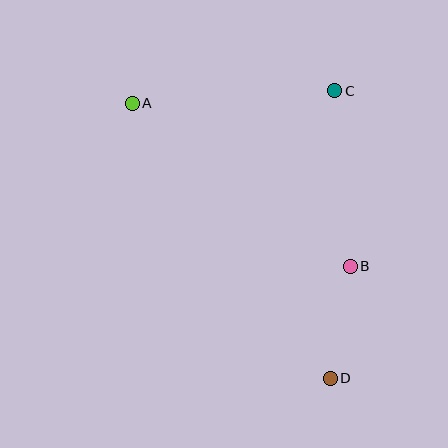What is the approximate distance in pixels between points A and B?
The distance between A and B is approximately 272 pixels.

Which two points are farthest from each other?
Points A and D are farthest from each other.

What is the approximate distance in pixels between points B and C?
The distance between B and C is approximately 176 pixels.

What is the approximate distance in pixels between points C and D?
The distance between C and D is approximately 288 pixels.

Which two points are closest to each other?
Points B and D are closest to each other.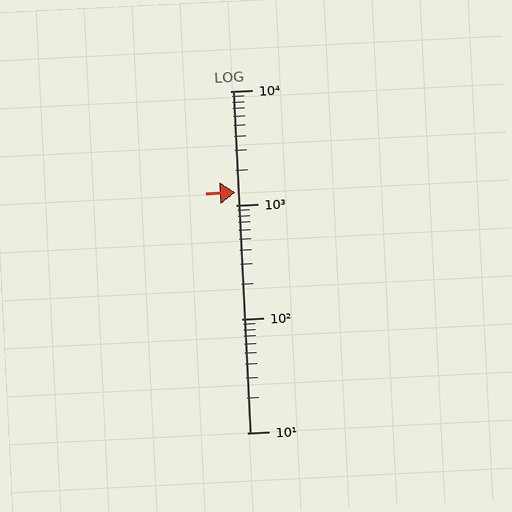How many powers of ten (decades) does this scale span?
The scale spans 3 decades, from 10 to 10000.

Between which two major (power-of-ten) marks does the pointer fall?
The pointer is between 1000 and 10000.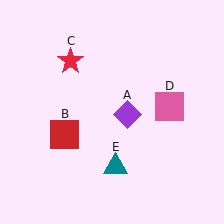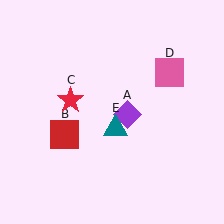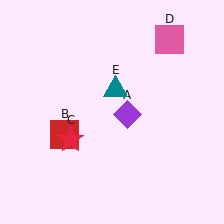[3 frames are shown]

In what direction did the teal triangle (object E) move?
The teal triangle (object E) moved up.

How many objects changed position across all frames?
3 objects changed position: red star (object C), pink square (object D), teal triangle (object E).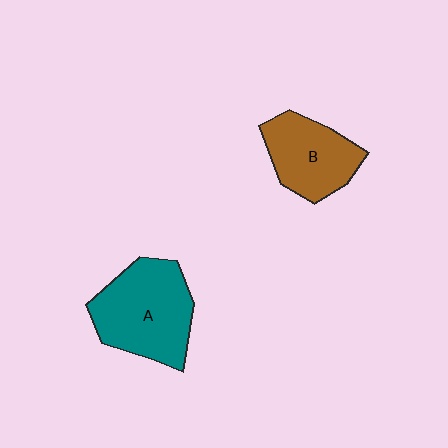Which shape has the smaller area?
Shape B (brown).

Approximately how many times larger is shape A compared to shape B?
Approximately 1.4 times.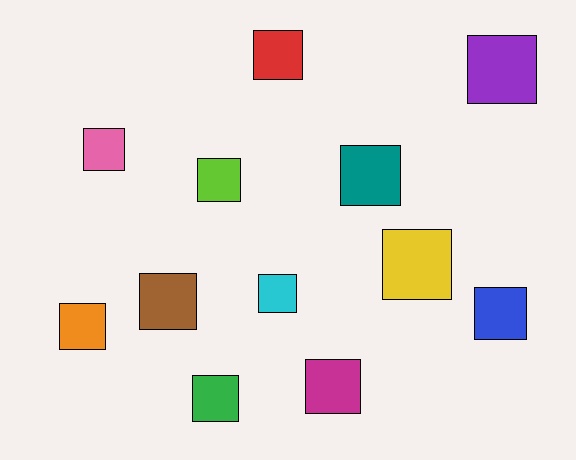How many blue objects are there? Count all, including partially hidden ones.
There is 1 blue object.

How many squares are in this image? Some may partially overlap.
There are 12 squares.